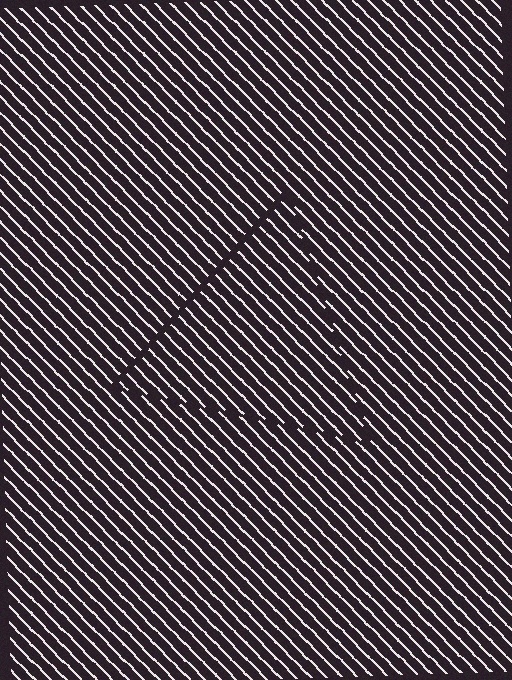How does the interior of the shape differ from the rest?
The interior of the shape contains the same grating, shifted by half a period — the contour is defined by the phase discontinuity where line-ends from the inner and outer gratings abut.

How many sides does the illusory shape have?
3 sides — the line-ends trace a triangle.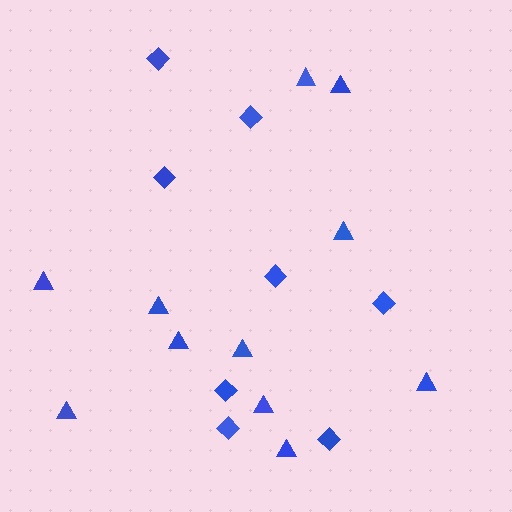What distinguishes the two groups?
There are 2 groups: one group of diamonds (8) and one group of triangles (11).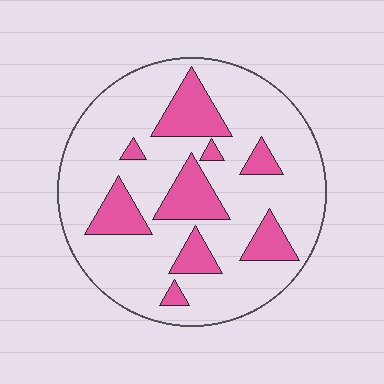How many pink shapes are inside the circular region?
9.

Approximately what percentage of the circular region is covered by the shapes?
Approximately 20%.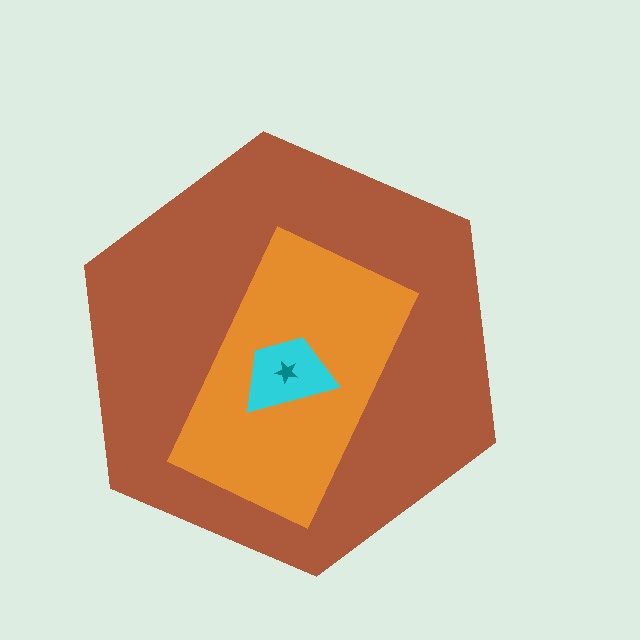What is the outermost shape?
The brown hexagon.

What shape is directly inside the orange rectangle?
The cyan trapezoid.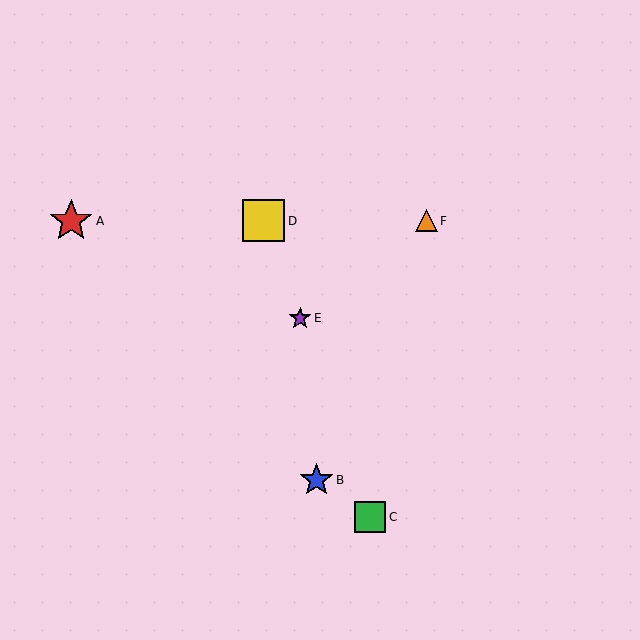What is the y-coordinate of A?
Object A is at y≈221.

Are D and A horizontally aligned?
Yes, both are at y≈221.